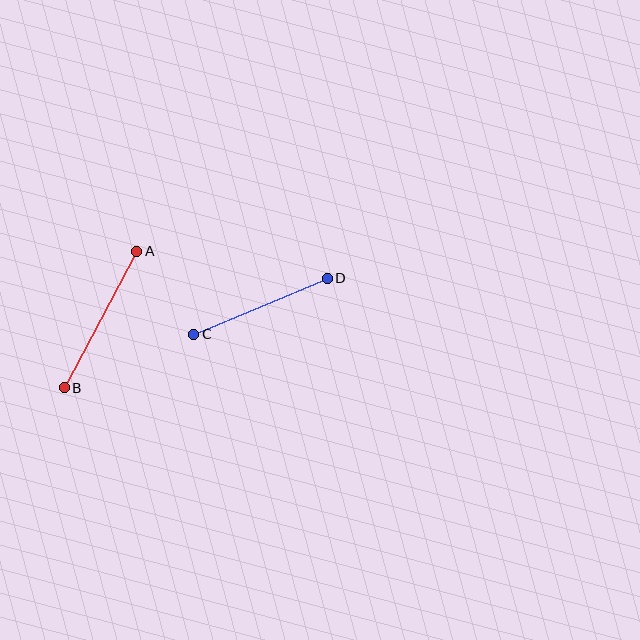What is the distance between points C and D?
The distance is approximately 145 pixels.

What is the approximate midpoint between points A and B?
The midpoint is at approximately (100, 320) pixels.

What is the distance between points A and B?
The distance is approximately 154 pixels.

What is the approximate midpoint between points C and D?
The midpoint is at approximately (260, 306) pixels.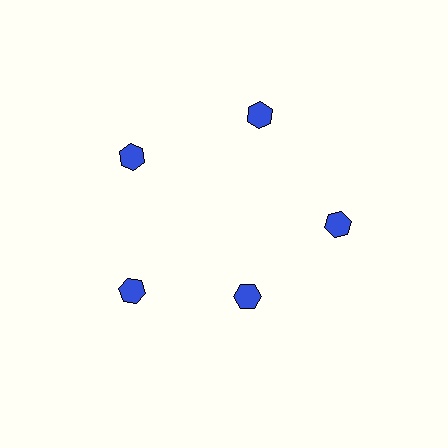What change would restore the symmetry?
The symmetry would be restored by moving it outward, back onto the ring so that all 5 hexagons sit at equal angles and equal distance from the center.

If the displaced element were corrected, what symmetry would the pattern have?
It would have 5-fold rotational symmetry — the pattern would map onto itself every 72 degrees.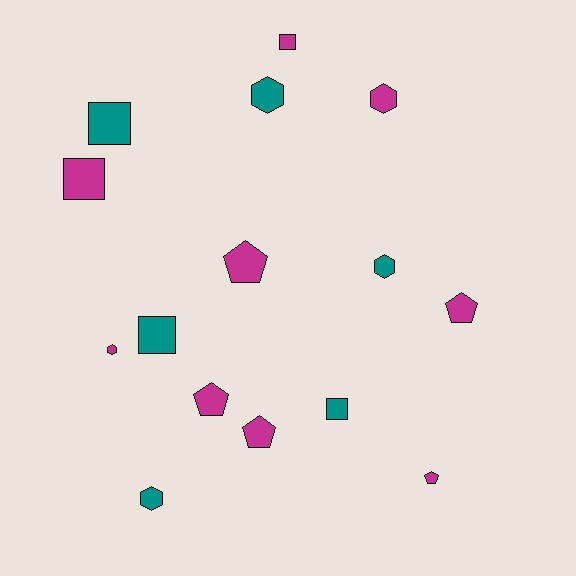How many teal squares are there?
There are 3 teal squares.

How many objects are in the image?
There are 15 objects.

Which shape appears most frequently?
Square, with 5 objects.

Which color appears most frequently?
Magenta, with 9 objects.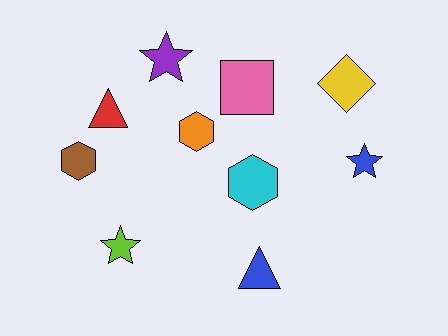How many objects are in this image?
There are 10 objects.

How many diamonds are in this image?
There is 1 diamond.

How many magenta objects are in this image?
There are no magenta objects.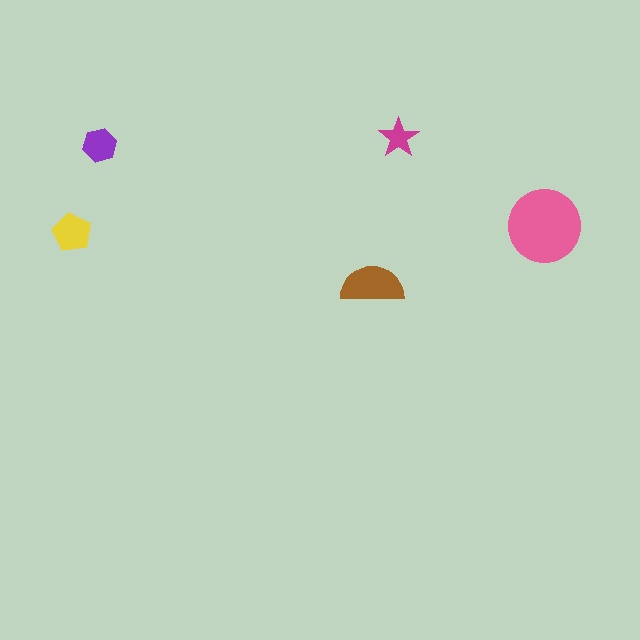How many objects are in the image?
There are 5 objects in the image.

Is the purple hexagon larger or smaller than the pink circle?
Smaller.